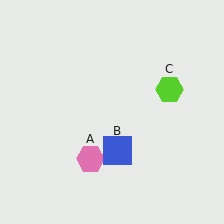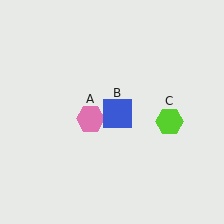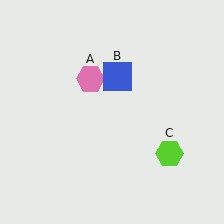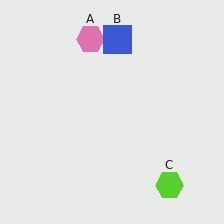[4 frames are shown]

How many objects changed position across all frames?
3 objects changed position: pink hexagon (object A), blue square (object B), lime hexagon (object C).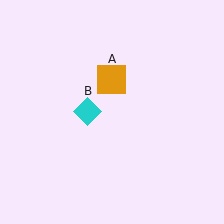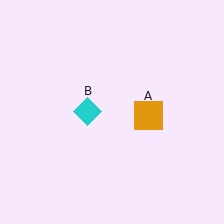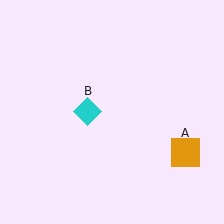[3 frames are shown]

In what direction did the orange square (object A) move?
The orange square (object A) moved down and to the right.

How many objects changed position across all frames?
1 object changed position: orange square (object A).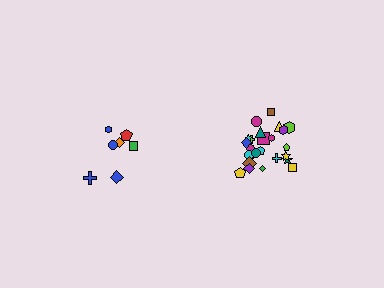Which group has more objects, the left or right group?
The right group.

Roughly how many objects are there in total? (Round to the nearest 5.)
Roughly 30 objects in total.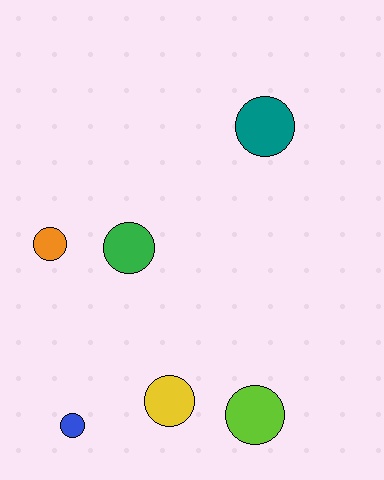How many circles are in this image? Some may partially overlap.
There are 6 circles.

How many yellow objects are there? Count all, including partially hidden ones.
There is 1 yellow object.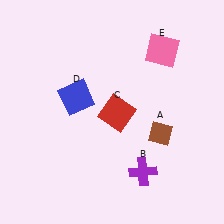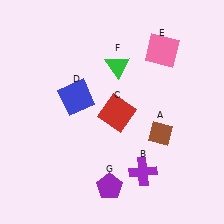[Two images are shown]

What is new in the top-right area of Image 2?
A green triangle (F) was added in the top-right area of Image 2.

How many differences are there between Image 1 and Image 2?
There are 2 differences between the two images.